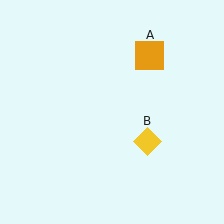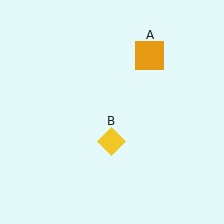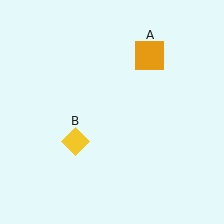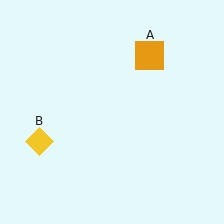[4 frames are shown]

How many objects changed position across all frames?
1 object changed position: yellow diamond (object B).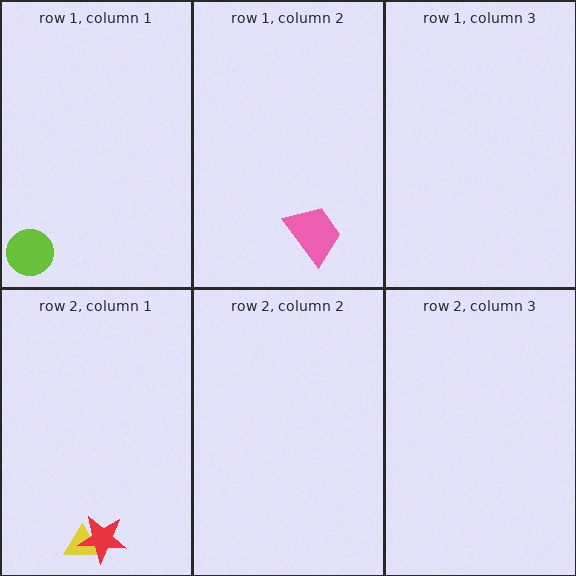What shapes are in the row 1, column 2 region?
The pink trapezoid.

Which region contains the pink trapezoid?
The row 1, column 2 region.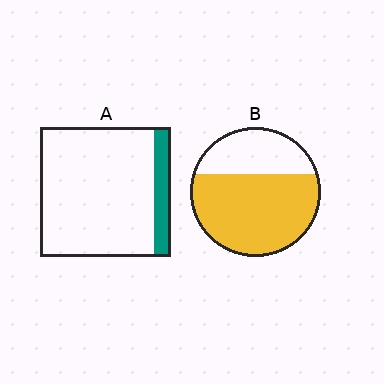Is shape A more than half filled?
No.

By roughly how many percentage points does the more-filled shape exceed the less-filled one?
By roughly 55 percentage points (B over A).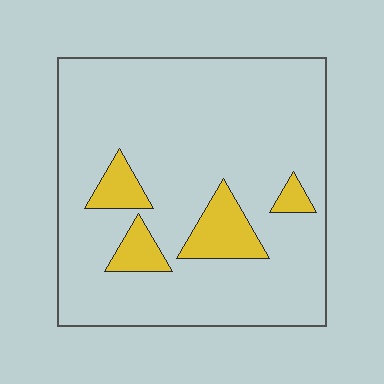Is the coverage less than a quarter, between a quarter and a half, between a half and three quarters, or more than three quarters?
Less than a quarter.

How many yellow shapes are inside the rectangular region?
4.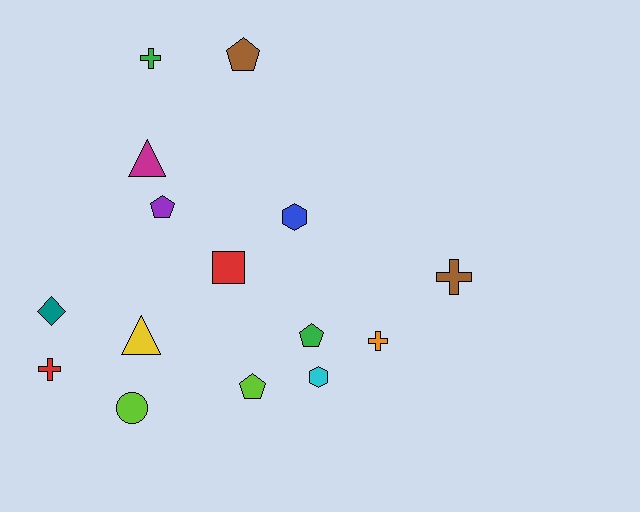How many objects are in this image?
There are 15 objects.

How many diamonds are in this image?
There is 1 diamond.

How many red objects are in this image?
There are 2 red objects.